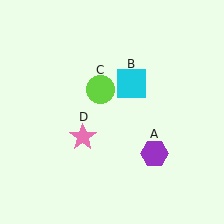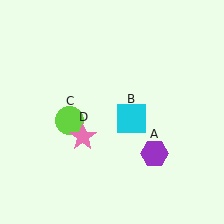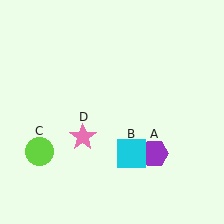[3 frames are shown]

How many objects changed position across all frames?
2 objects changed position: cyan square (object B), lime circle (object C).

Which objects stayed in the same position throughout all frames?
Purple hexagon (object A) and pink star (object D) remained stationary.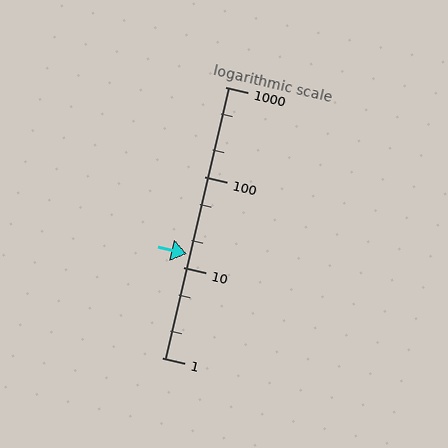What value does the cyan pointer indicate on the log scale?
The pointer indicates approximately 14.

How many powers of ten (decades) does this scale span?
The scale spans 3 decades, from 1 to 1000.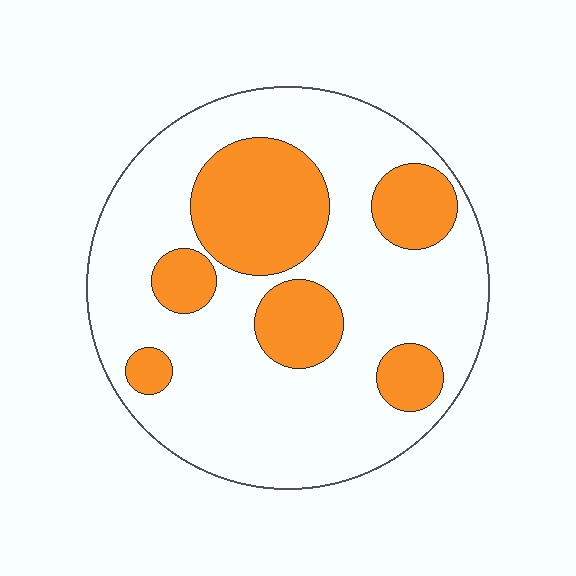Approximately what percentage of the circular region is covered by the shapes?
Approximately 30%.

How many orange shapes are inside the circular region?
6.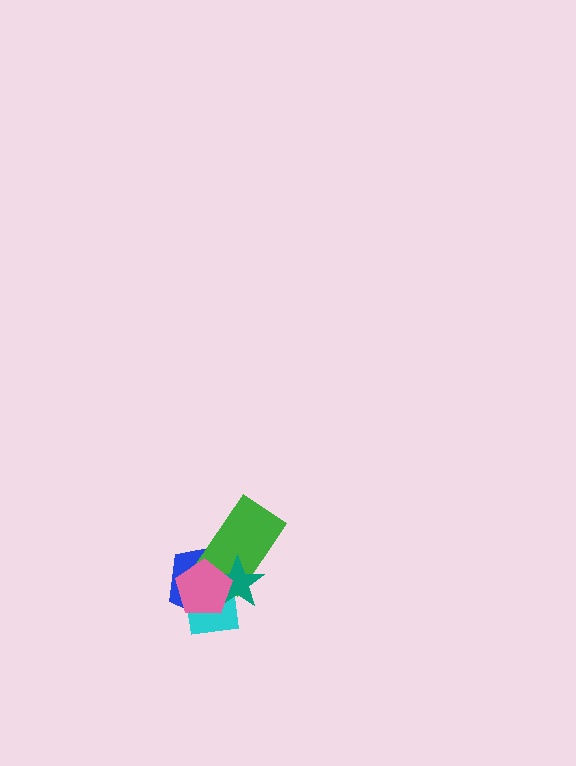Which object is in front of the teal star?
The pink pentagon is in front of the teal star.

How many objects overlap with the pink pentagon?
4 objects overlap with the pink pentagon.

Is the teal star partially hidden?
Yes, it is partially covered by another shape.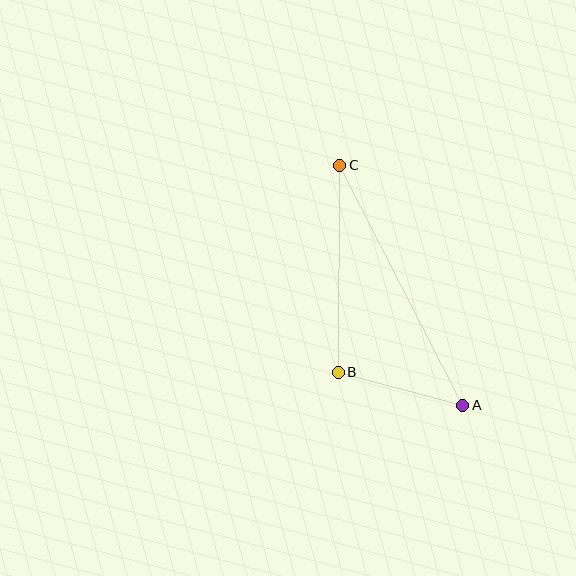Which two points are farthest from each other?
Points A and C are farthest from each other.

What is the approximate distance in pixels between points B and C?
The distance between B and C is approximately 207 pixels.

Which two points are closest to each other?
Points A and B are closest to each other.